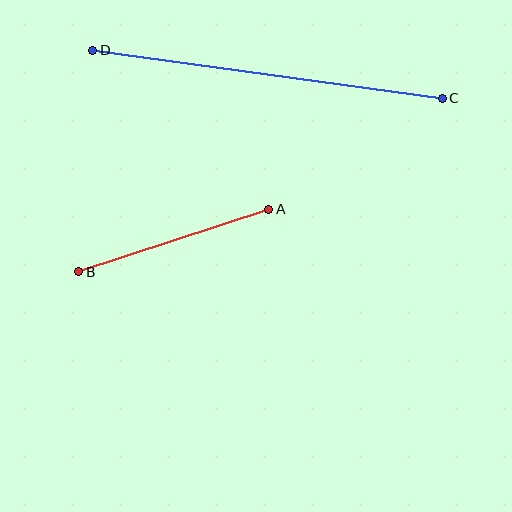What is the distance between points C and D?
The distance is approximately 352 pixels.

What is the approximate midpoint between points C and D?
The midpoint is at approximately (267, 74) pixels.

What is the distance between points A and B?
The distance is approximately 200 pixels.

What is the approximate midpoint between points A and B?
The midpoint is at approximately (174, 240) pixels.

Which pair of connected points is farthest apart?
Points C and D are farthest apart.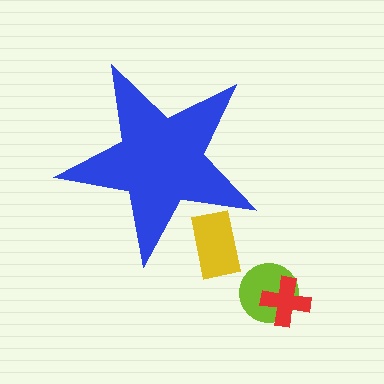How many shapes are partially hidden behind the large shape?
1 shape is partially hidden.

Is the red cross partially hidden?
No, the red cross is fully visible.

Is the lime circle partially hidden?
No, the lime circle is fully visible.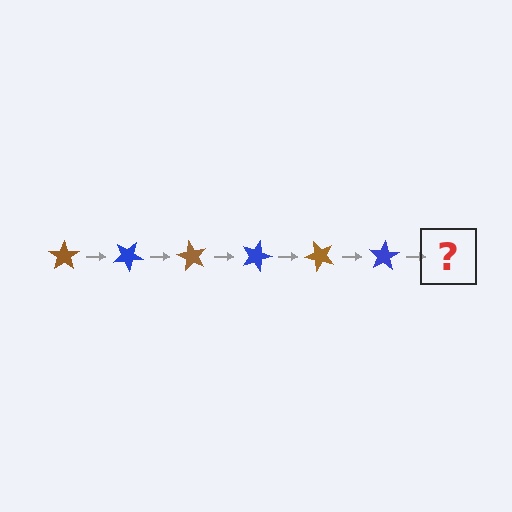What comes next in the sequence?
The next element should be a brown star, rotated 180 degrees from the start.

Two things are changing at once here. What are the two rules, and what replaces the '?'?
The two rules are that it rotates 30 degrees each step and the color cycles through brown and blue. The '?' should be a brown star, rotated 180 degrees from the start.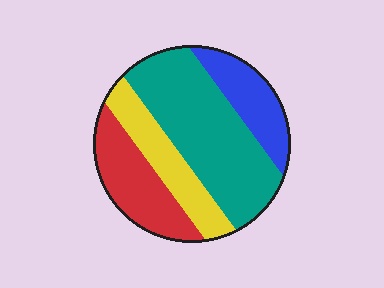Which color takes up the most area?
Teal, at roughly 45%.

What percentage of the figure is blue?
Blue covers roughly 15% of the figure.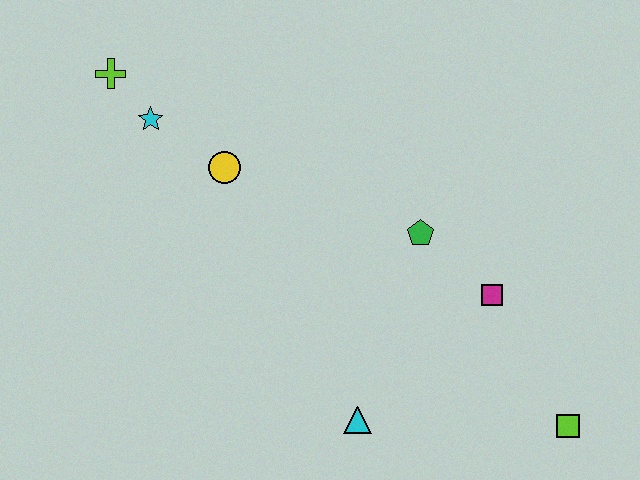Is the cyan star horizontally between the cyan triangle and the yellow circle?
No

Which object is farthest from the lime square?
The lime cross is farthest from the lime square.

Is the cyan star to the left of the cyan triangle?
Yes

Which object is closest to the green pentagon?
The magenta square is closest to the green pentagon.